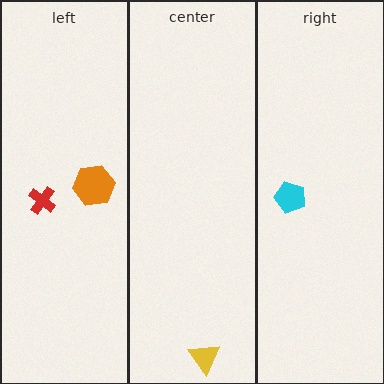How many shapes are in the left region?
2.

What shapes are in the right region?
The cyan pentagon.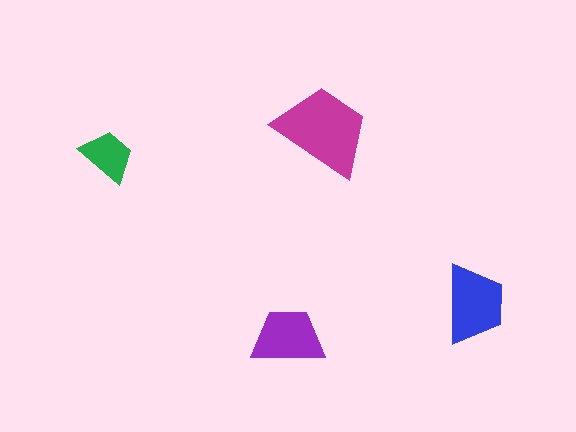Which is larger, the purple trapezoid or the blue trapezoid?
The blue one.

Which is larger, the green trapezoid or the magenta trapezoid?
The magenta one.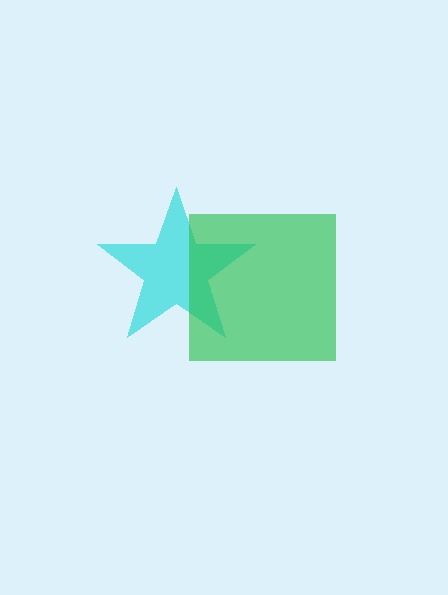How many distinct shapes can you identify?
There are 2 distinct shapes: a cyan star, a green square.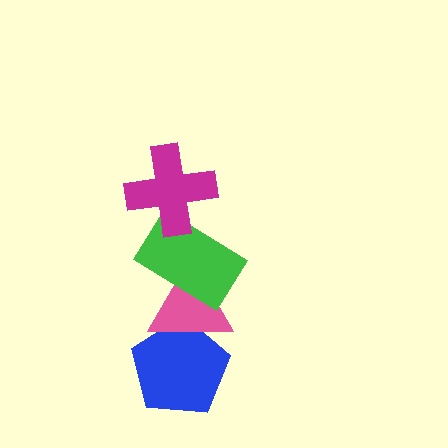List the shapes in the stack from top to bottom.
From top to bottom: the magenta cross, the green rectangle, the pink triangle, the blue pentagon.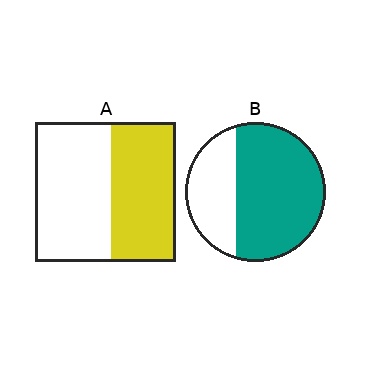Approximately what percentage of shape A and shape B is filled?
A is approximately 45% and B is approximately 65%.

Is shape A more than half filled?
Roughly half.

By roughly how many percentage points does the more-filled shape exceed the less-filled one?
By roughly 20 percentage points (B over A).